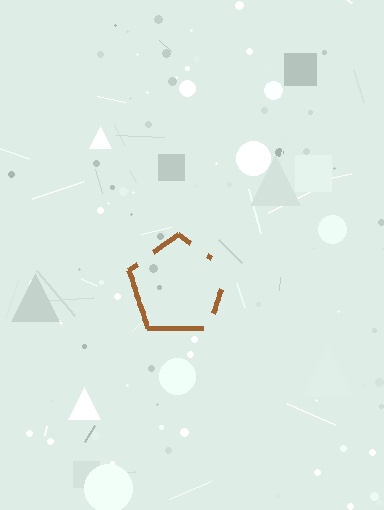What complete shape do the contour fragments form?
The contour fragments form a pentagon.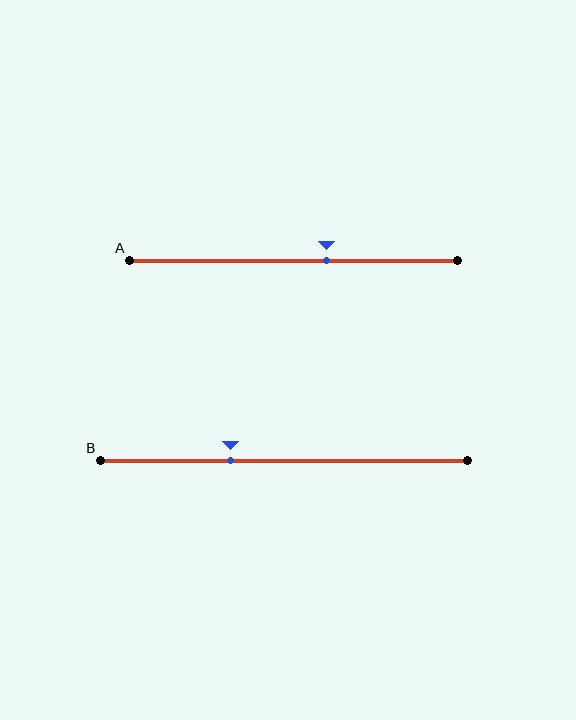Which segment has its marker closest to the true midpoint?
Segment A has its marker closest to the true midpoint.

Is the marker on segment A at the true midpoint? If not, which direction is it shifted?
No, the marker on segment A is shifted to the right by about 10% of the segment length.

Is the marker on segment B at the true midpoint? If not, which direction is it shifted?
No, the marker on segment B is shifted to the left by about 14% of the segment length.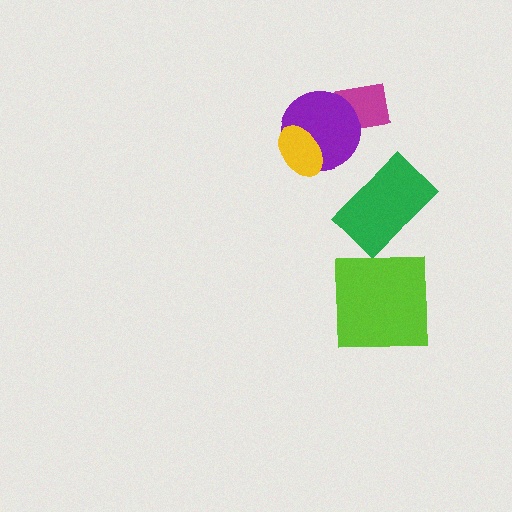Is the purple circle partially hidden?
Yes, it is partially covered by another shape.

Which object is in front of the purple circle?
The yellow ellipse is in front of the purple circle.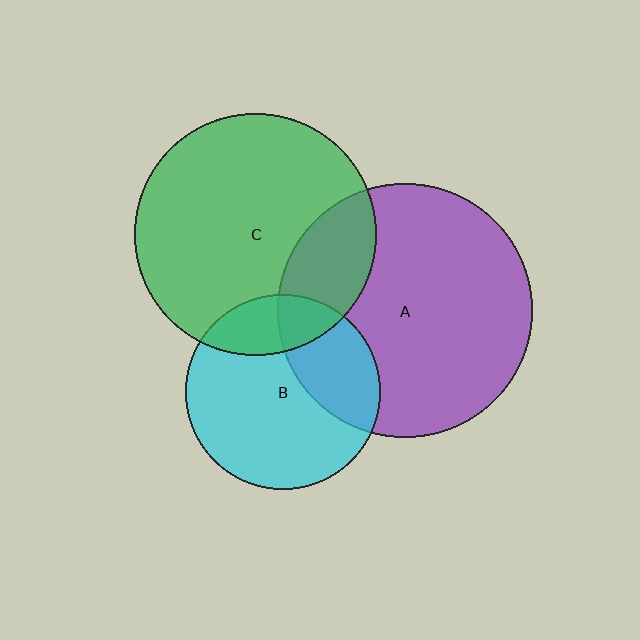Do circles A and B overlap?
Yes.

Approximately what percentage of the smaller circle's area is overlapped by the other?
Approximately 30%.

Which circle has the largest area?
Circle A (purple).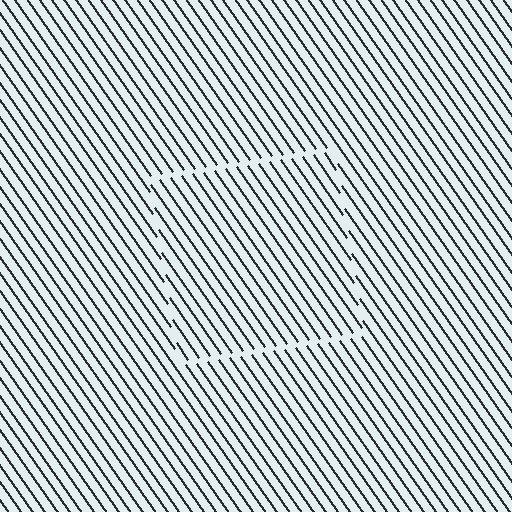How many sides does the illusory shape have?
4 sides — the line-ends trace a square.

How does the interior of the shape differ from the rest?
The interior of the shape contains the same grating, shifted by half a period — the contour is defined by the phase discontinuity where line-ends from the inner and outer gratings abut.